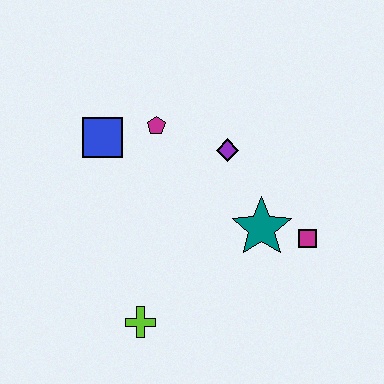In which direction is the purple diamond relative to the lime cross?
The purple diamond is above the lime cross.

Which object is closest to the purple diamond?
The magenta pentagon is closest to the purple diamond.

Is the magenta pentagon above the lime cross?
Yes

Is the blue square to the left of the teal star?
Yes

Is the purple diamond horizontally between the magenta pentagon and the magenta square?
Yes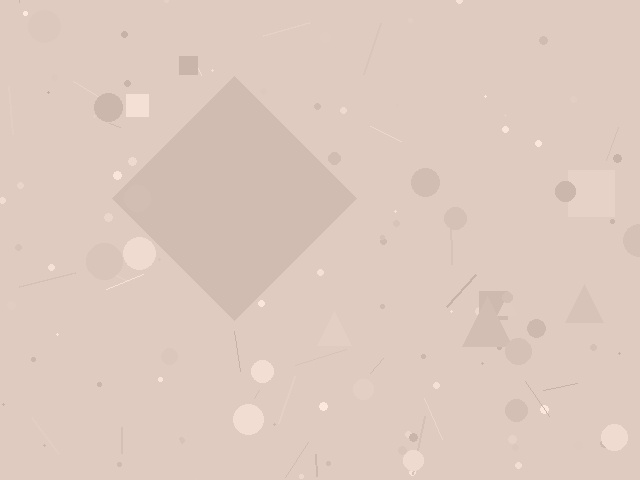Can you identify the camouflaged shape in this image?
The camouflaged shape is a diamond.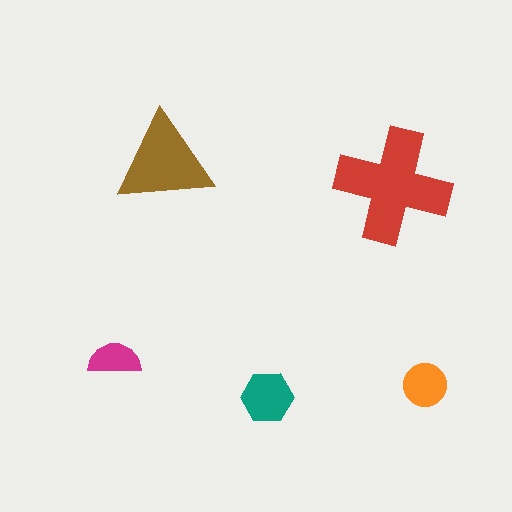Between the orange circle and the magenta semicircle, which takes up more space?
The orange circle.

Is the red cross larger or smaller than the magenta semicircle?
Larger.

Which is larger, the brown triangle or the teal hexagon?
The brown triangle.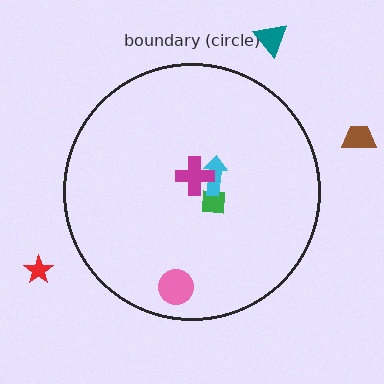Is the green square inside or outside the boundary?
Inside.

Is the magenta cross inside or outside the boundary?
Inside.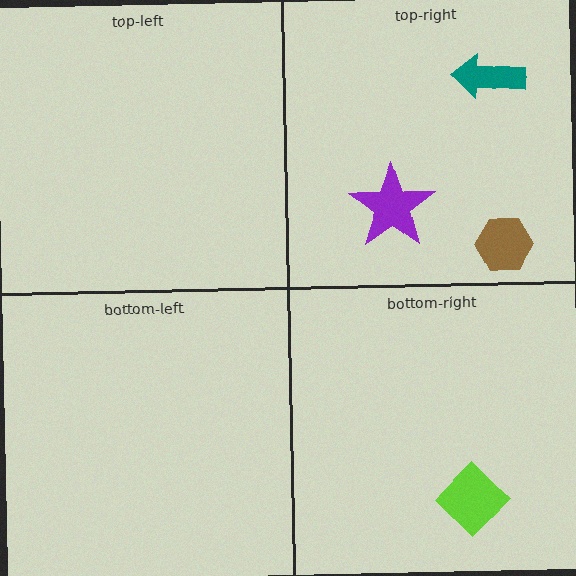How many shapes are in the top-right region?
3.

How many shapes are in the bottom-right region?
1.